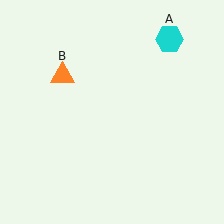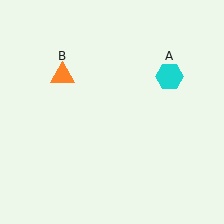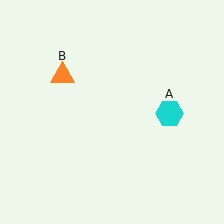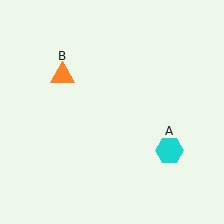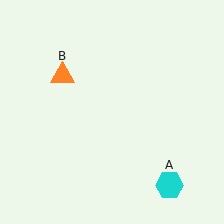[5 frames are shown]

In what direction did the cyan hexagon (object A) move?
The cyan hexagon (object A) moved down.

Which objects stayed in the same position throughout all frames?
Orange triangle (object B) remained stationary.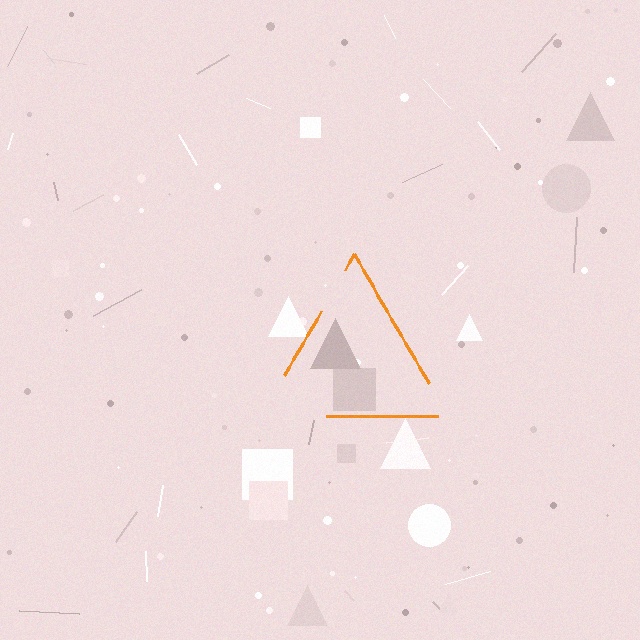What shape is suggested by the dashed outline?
The dashed outline suggests a triangle.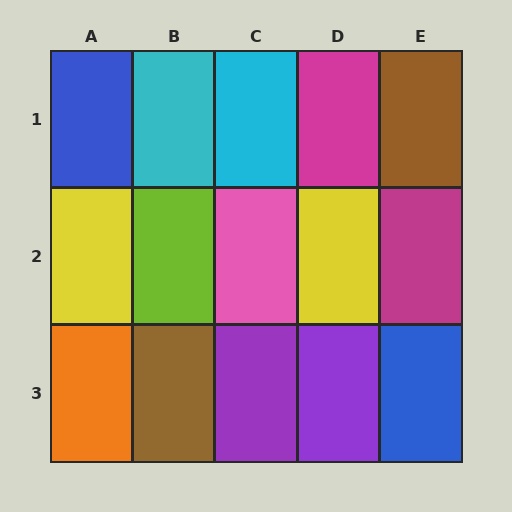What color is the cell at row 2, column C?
Pink.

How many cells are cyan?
2 cells are cyan.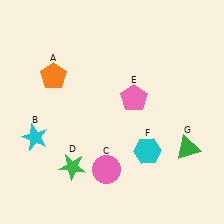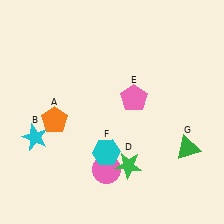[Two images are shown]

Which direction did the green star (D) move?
The green star (D) moved right.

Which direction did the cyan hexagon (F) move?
The cyan hexagon (F) moved left.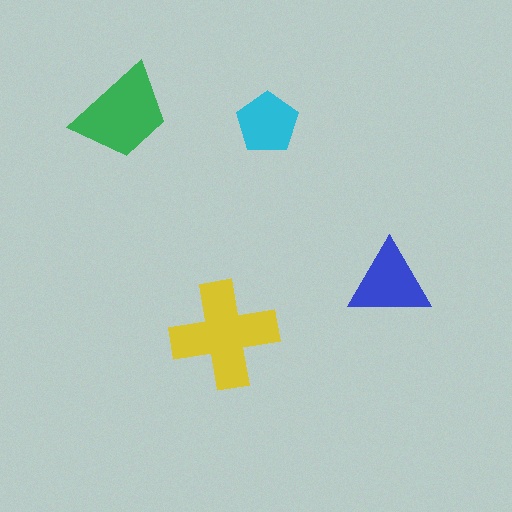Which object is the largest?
The yellow cross.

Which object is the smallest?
The cyan pentagon.